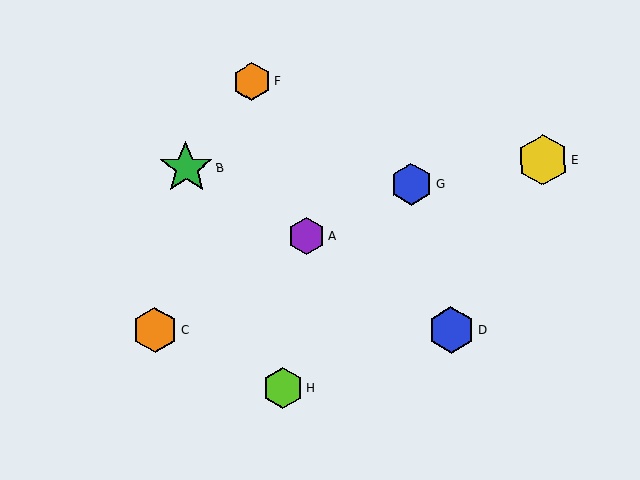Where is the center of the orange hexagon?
The center of the orange hexagon is at (155, 330).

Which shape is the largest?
The green star (labeled B) is the largest.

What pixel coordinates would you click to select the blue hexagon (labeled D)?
Click at (451, 330) to select the blue hexagon D.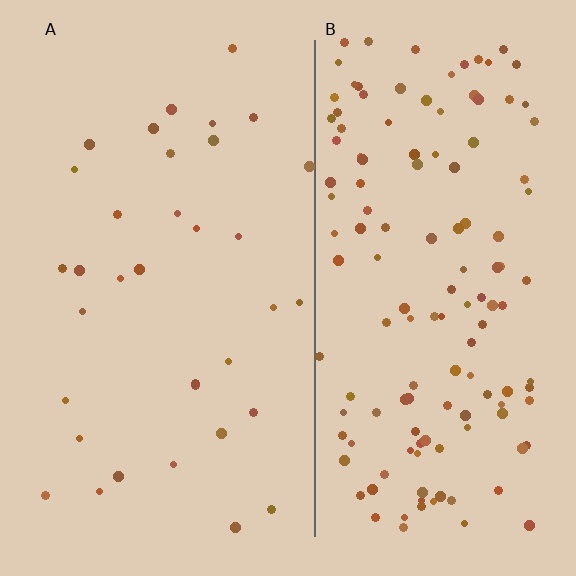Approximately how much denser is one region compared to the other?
Approximately 4.0× — region B over region A.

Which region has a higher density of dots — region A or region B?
B (the right).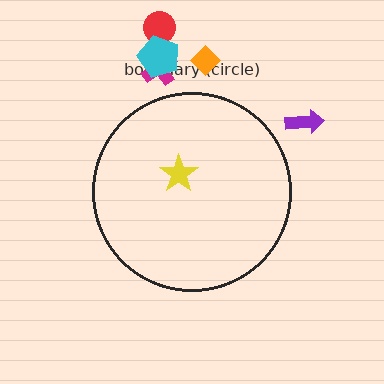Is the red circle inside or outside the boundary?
Outside.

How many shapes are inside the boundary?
1 inside, 5 outside.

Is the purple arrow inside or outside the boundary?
Outside.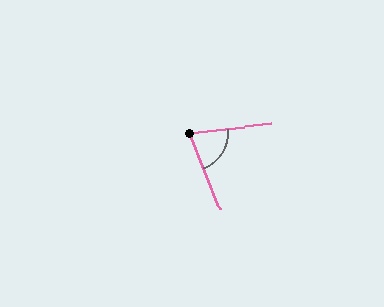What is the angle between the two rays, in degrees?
Approximately 75 degrees.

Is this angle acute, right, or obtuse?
It is acute.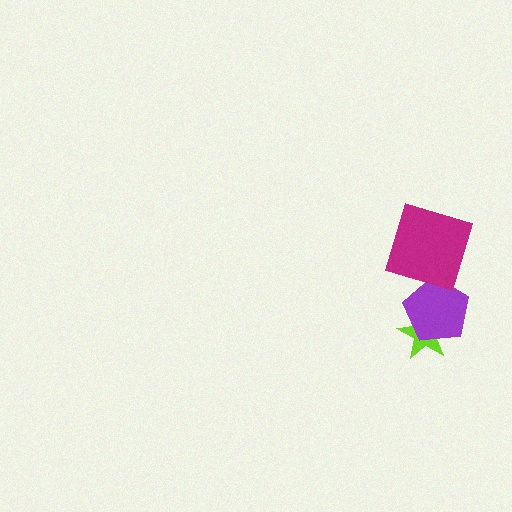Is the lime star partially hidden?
Yes, it is partially covered by another shape.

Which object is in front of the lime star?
The purple pentagon is in front of the lime star.